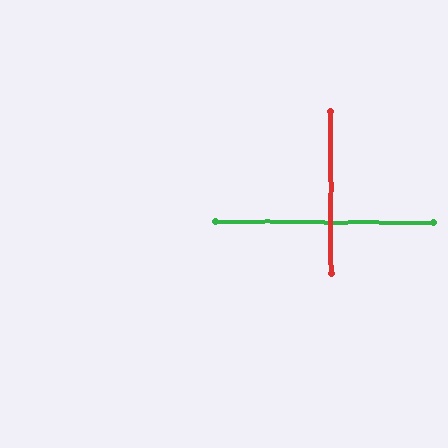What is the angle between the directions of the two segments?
Approximately 89 degrees.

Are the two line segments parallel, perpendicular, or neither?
Perpendicular — they meet at approximately 89°.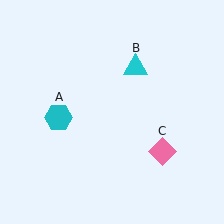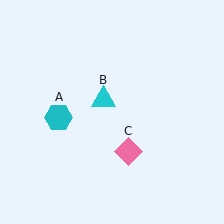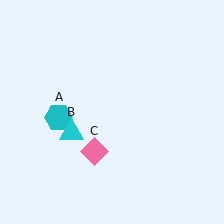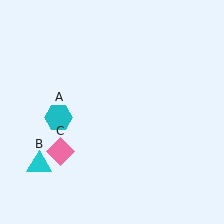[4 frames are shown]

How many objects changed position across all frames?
2 objects changed position: cyan triangle (object B), pink diamond (object C).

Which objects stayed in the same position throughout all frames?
Cyan hexagon (object A) remained stationary.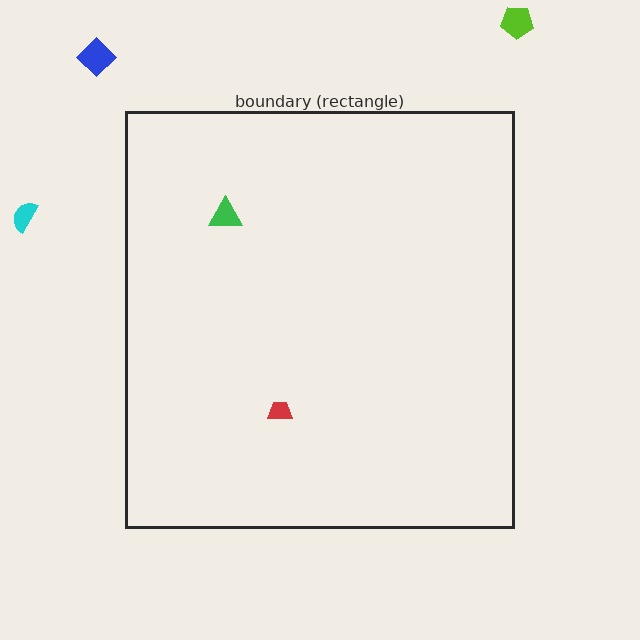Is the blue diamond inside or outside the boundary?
Outside.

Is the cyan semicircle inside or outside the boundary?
Outside.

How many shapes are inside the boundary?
2 inside, 3 outside.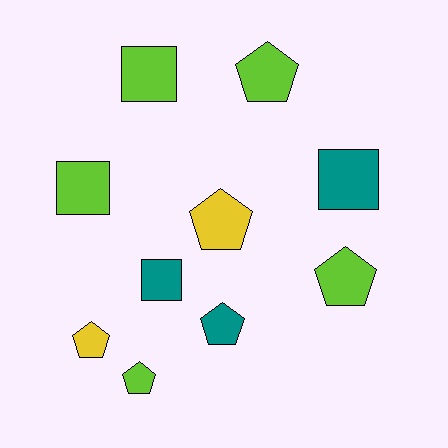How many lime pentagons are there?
There are 3 lime pentagons.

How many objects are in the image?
There are 10 objects.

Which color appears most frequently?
Lime, with 5 objects.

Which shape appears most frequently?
Pentagon, with 6 objects.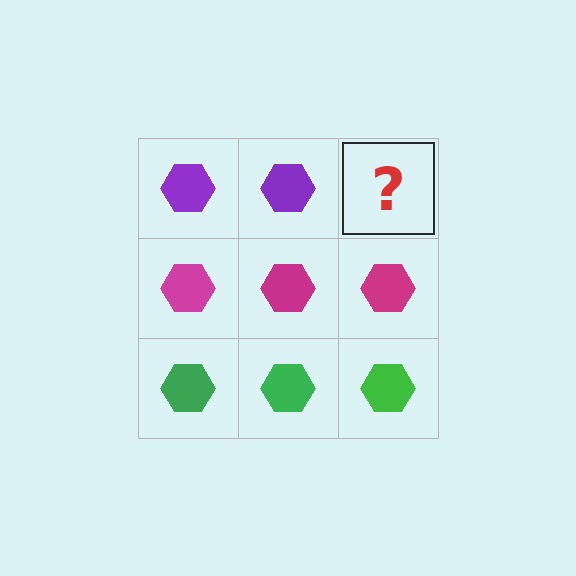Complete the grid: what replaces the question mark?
The question mark should be replaced with a purple hexagon.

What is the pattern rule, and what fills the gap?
The rule is that each row has a consistent color. The gap should be filled with a purple hexagon.